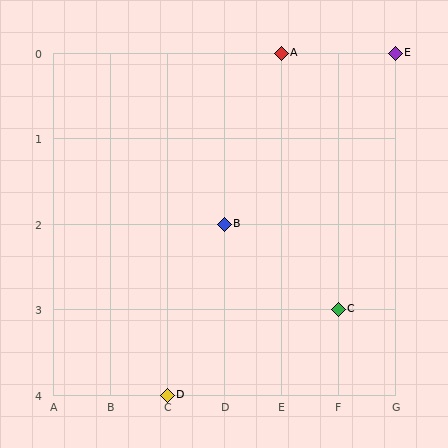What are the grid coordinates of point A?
Point A is at grid coordinates (E, 0).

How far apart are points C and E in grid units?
Points C and E are 1 column and 3 rows apart (about 3.2 grid units diagonally).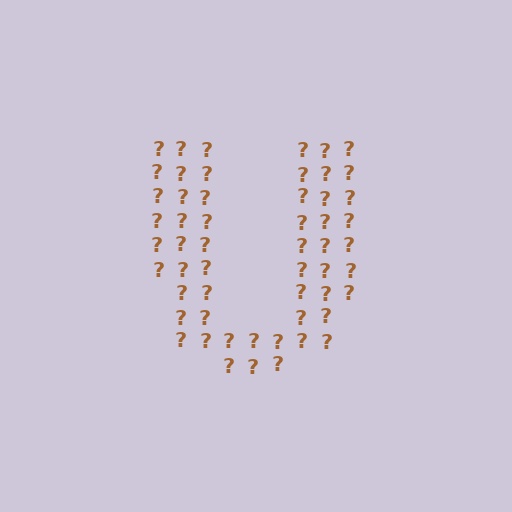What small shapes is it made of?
It is made of small question marks.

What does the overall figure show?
The overall figure shows the letter U.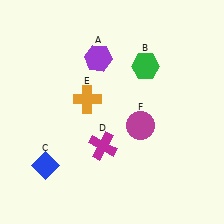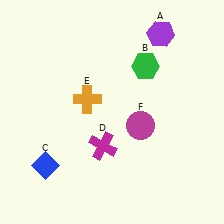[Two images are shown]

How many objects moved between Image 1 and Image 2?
1 object moved between the two images.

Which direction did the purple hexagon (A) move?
The purple hexagon (A) moved right.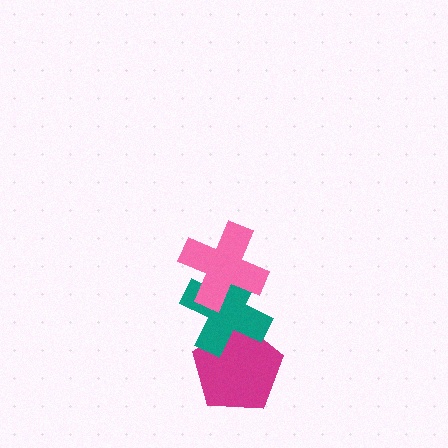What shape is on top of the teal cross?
The pink cross is on top of the teal cross.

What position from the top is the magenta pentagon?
The magenta pentagon is 3rd from the top.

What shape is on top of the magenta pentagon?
The teal cross is on top of the magenta pentagon.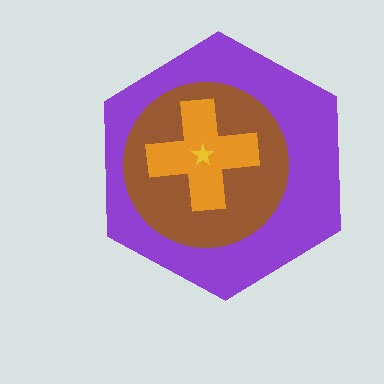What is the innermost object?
The yellow star.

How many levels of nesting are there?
4.